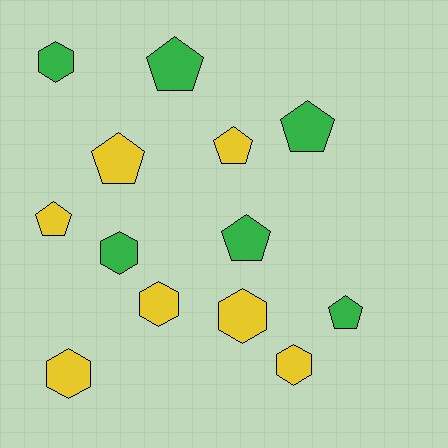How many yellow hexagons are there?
There are 4 yellow hexagons.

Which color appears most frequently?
Yellow, with 7 objects.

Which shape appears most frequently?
Pentagon, with 7 objects.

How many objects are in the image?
There are 13 objects.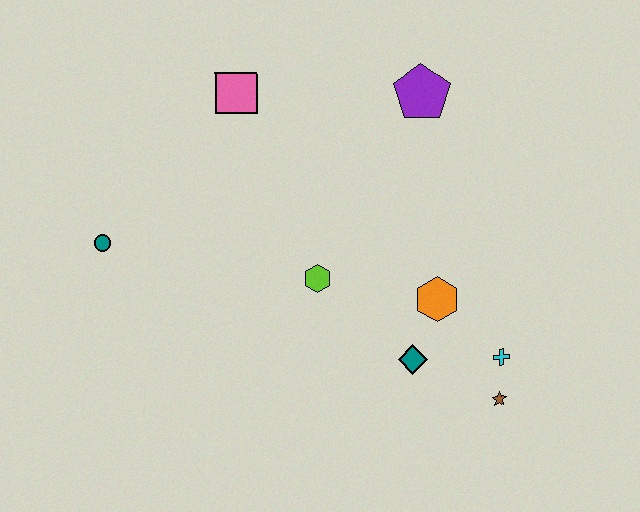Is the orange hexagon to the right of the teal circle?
Yes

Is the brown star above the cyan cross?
No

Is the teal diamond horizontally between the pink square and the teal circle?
No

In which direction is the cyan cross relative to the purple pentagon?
The cyan cross is below the purple pentagon.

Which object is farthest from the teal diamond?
The teal circle is farthest from the teal diamond.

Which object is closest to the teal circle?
The pink square is closest to the teal circle.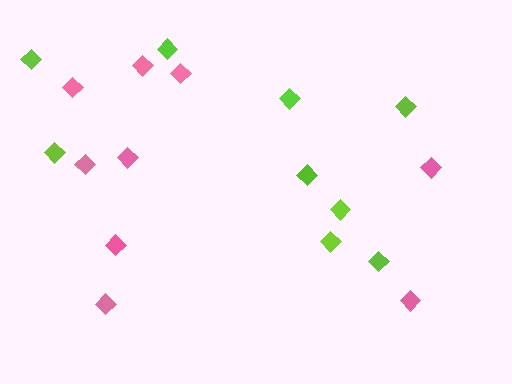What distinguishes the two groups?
There are 2 groups: one group of pink diamonds (9) and one group of lime diamonds (9).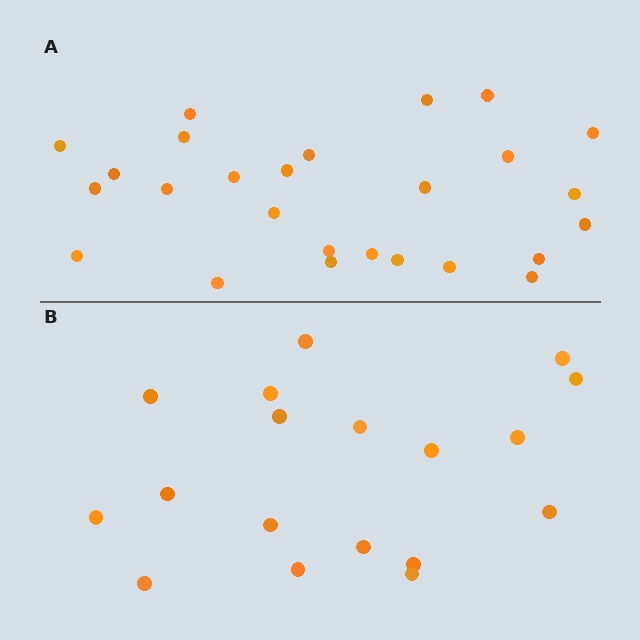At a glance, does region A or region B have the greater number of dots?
Region A (the top region) has more dots.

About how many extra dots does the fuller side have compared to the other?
Region A has roughly 8 or so more dots than region B.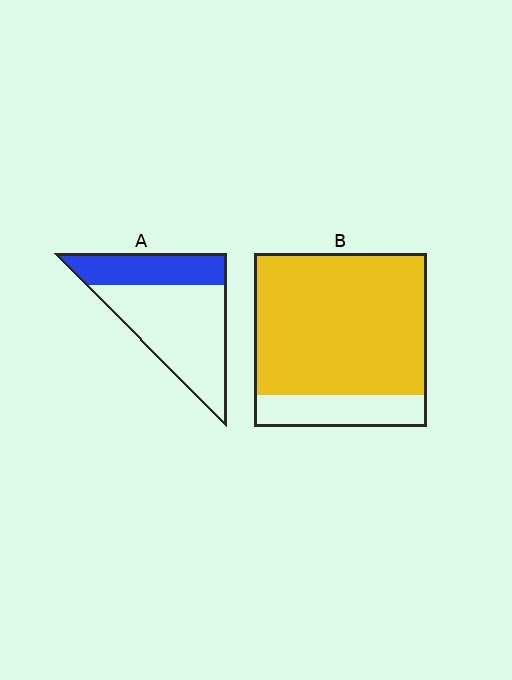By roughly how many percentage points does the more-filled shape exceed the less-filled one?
By roughly 50 percentage points (B over A).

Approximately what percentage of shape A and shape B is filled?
A is approximately 35% and B is approximately 80%.